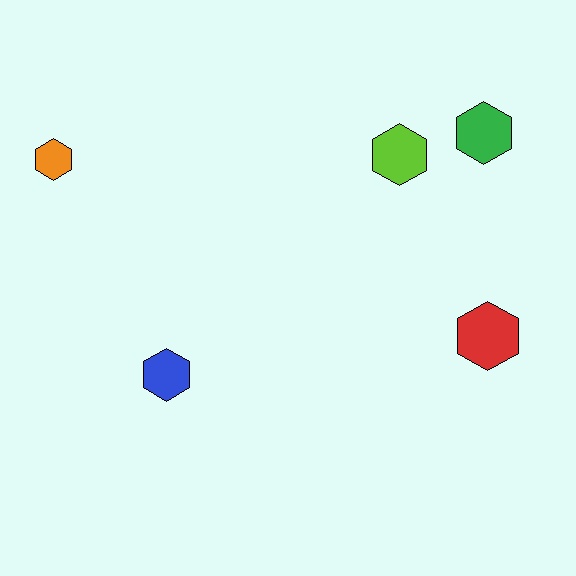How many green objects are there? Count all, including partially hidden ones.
There is 1 green object.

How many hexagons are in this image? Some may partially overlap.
There are 5 hexagons.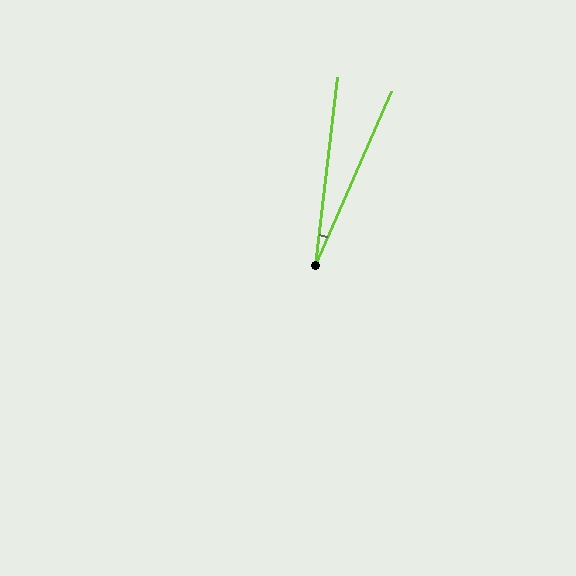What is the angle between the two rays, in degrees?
Approximately 17 degrees.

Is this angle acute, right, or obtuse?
It is acute.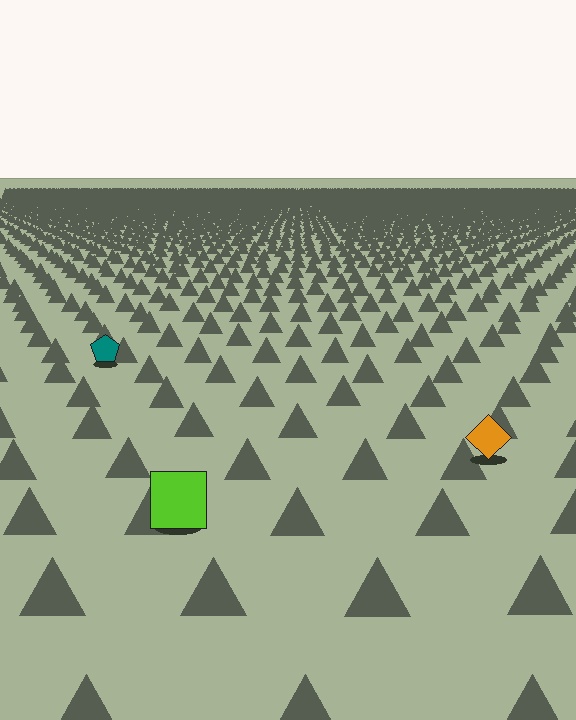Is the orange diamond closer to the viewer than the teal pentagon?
Yes. The orange diamond is closer — you can tell from the texture gradient: the ground texture is coarser near it.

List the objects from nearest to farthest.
From nearest to farthest: the lime square, the orange diamond, the teal pentagon.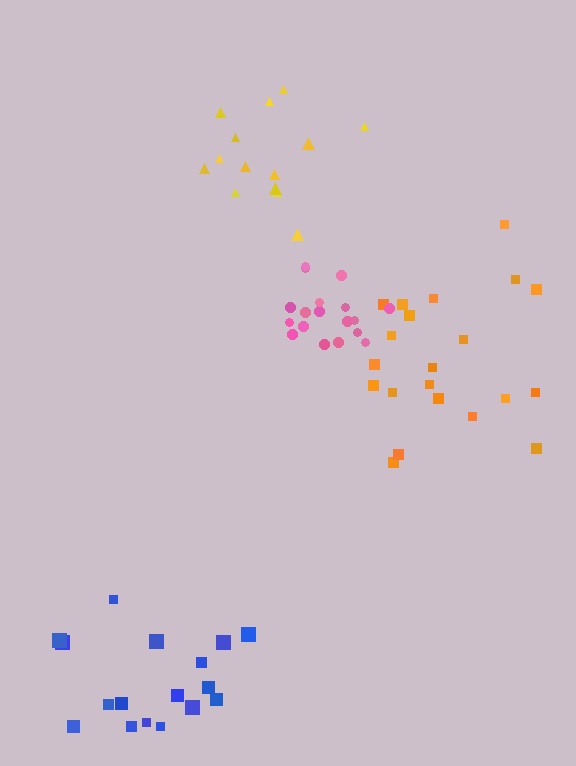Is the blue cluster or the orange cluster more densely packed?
Blue.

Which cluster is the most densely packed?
Pink.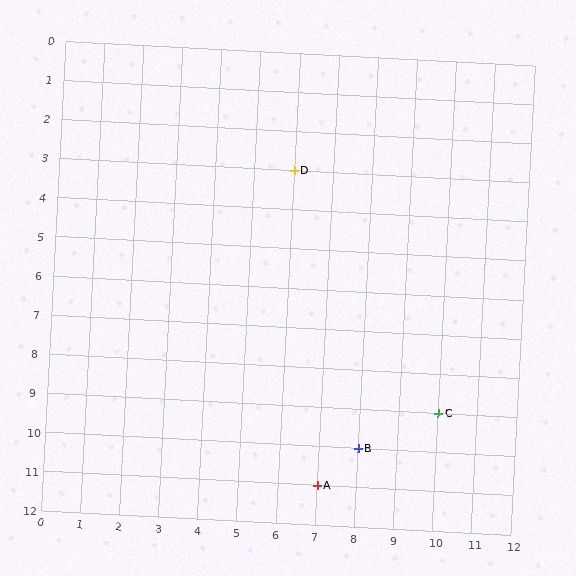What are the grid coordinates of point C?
Point C is at grid coordinates (10, 9).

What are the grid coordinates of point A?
Point A is at grid coordinates (7, 11).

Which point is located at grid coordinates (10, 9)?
Point C is at (10, 9).